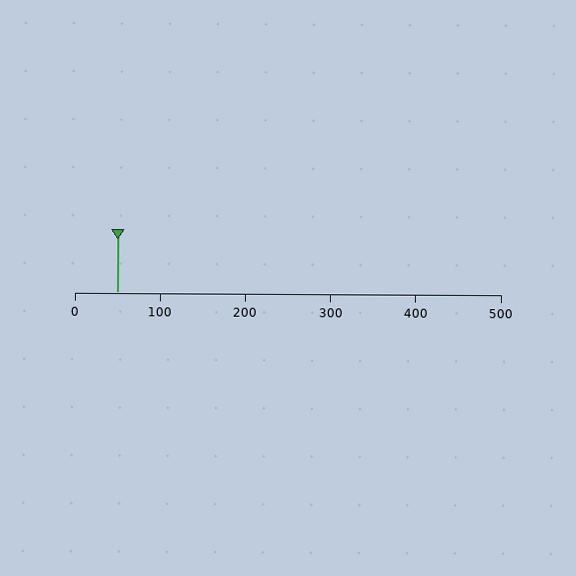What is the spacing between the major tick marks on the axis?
The major ticks are spaced 100 apart.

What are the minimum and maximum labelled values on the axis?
The axis runs from 0 to 500.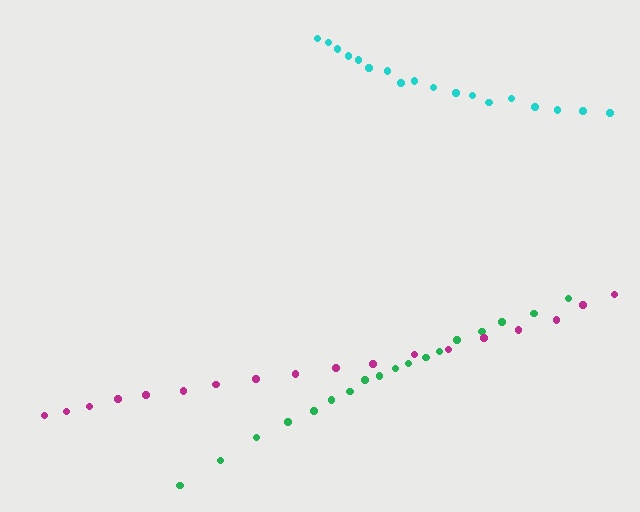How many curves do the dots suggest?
There are 3 distinct paths.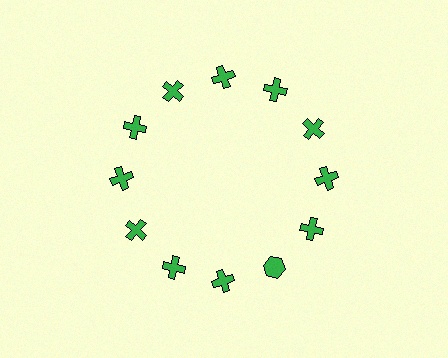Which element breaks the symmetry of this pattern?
The green hexagon at roughly the 5 o'clock position breaks the symmetry. All other shapes are green crosses.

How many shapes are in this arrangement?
There are 12 shapes arranged in a ring pattern.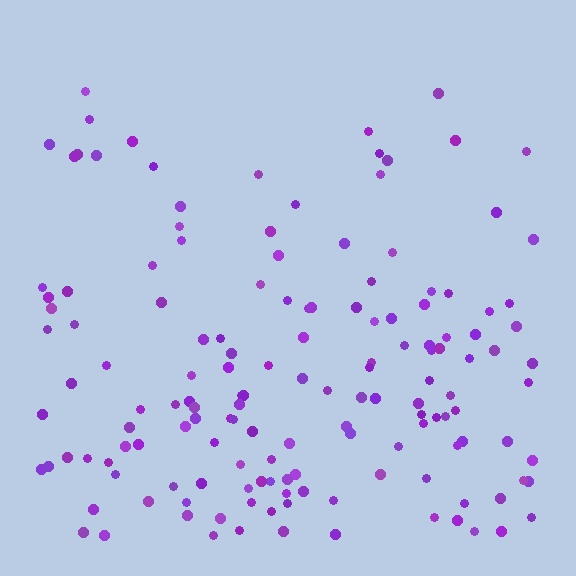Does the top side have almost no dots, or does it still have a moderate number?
Still a moderate number, just noticeably fewer than the bottom.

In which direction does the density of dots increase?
From top to bottom, with the bottom side densest.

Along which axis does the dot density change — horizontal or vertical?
Vertical.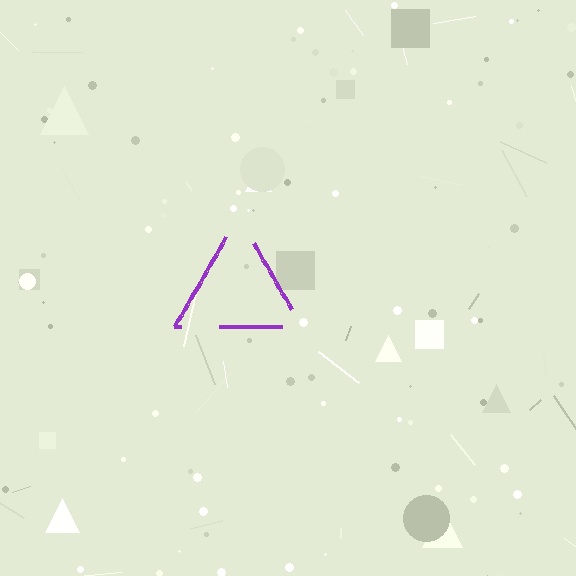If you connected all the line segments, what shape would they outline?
They would outline a triangle.